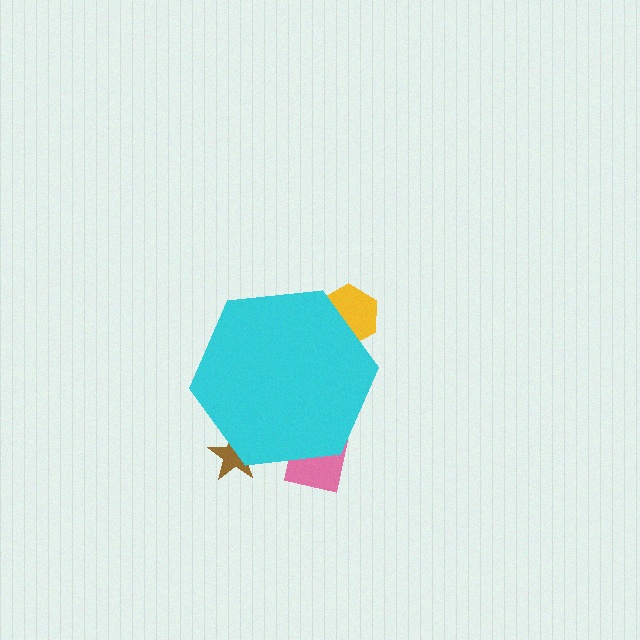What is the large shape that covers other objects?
A cyan hexagon.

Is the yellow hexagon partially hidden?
Yes, the yellow hexagon is partially hidden behind the cyan hexagon.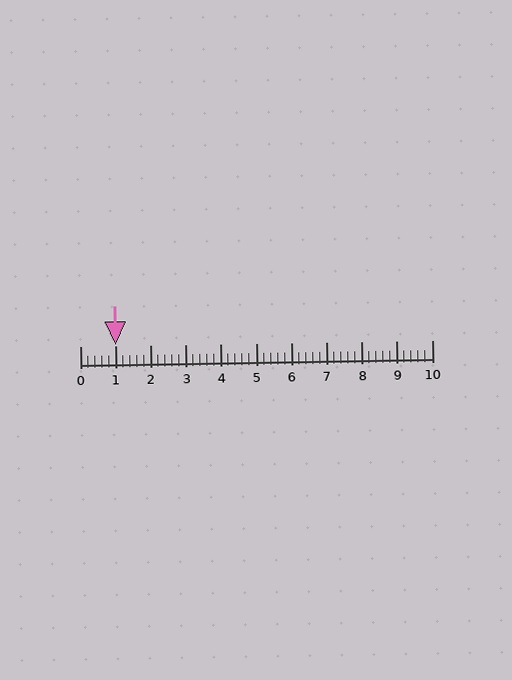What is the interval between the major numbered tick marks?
The major tick marks are spaced 1 units apart.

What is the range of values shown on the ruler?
The ruler shows values from 0 to 10.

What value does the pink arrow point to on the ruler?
The pink arrow points to approximately 1.0.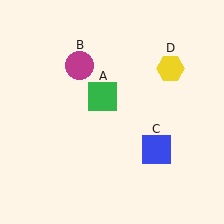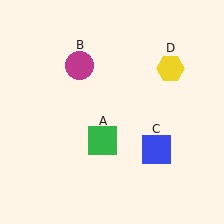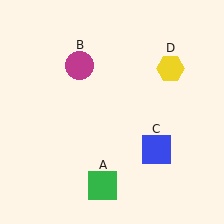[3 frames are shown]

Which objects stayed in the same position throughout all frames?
Magenta circle (object B) and blue square (object C) and yellow hexagon (object D) remained stationary.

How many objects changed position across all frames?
1 object changed position: green square (object A).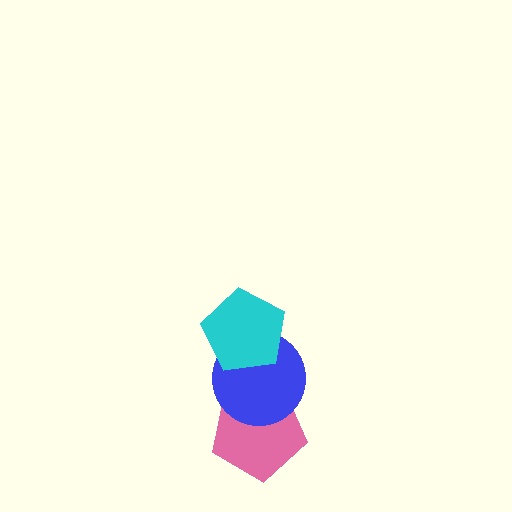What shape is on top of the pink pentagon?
The blue circle is on top of the pink pentagon.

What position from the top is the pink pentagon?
The pink pentagon is 3rd from the top.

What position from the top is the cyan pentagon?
The cyan pentagon is 1st from the top.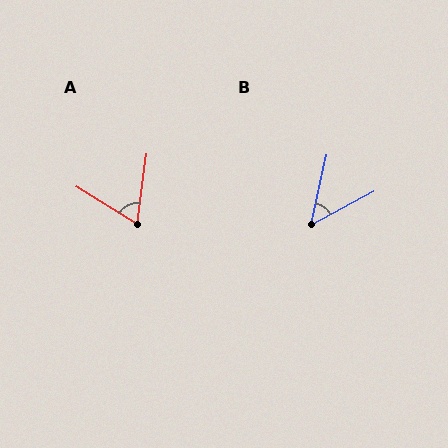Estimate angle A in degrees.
Approximately 66 degrees.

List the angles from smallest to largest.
B (49°), A (66°).